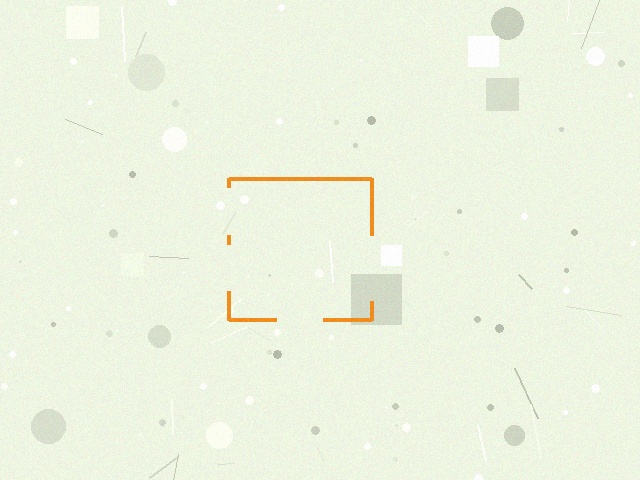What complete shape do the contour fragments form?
The contour fragments form a square.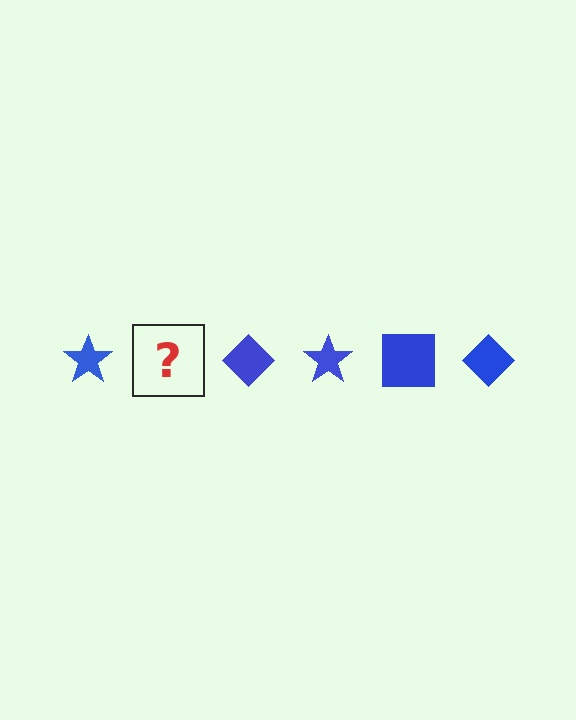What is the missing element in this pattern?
The missing element is a blue square.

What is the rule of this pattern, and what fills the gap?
The rule is that the pattern cycles through star, square, diamond shapes in blue. The gap should be filled with a blue square.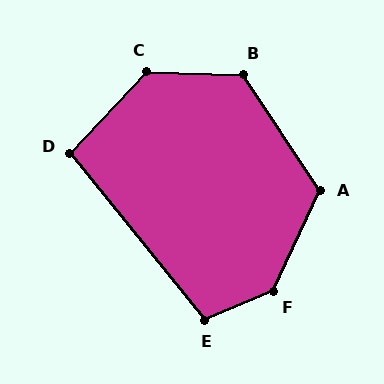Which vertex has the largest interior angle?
F, at approximately 138 degrees.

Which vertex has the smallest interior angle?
D, at approximately 98 degrees.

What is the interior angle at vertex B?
Approximately 125 degrees (obtuse).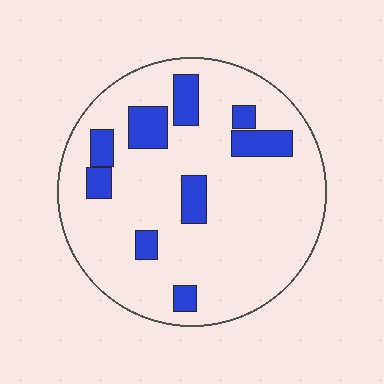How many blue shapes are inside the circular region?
9.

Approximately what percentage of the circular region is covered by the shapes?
Approximately 15%.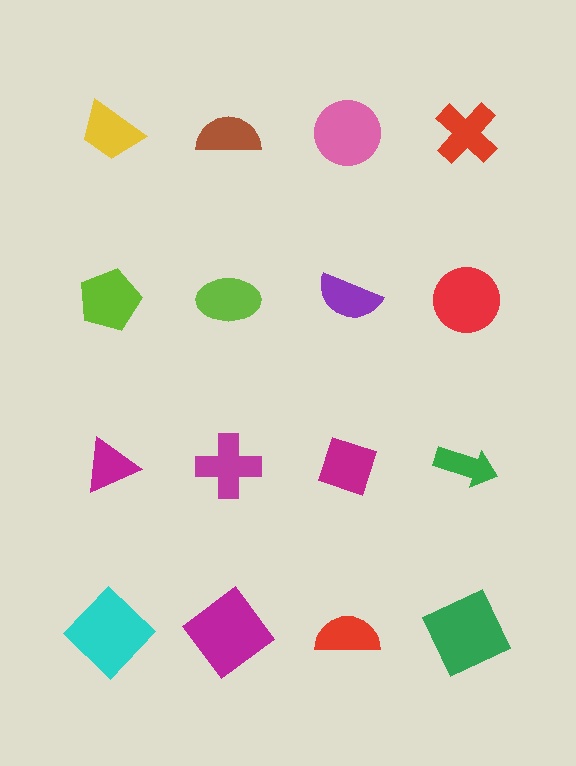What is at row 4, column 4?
A green square.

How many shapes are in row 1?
4 shapes.